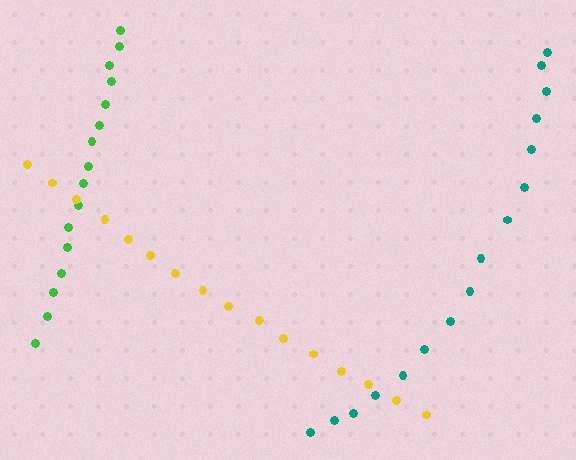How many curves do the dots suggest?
There are 3 distinct paths.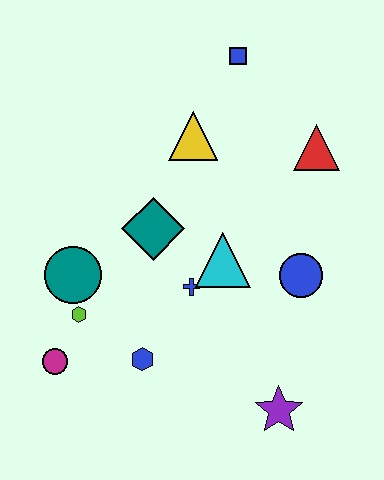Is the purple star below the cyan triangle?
Yes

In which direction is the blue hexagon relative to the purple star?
The blue hexagon is to the left of the purple star.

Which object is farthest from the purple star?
The blue square is farthest from the purple star.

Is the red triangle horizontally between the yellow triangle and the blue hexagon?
No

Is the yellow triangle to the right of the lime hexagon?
Yes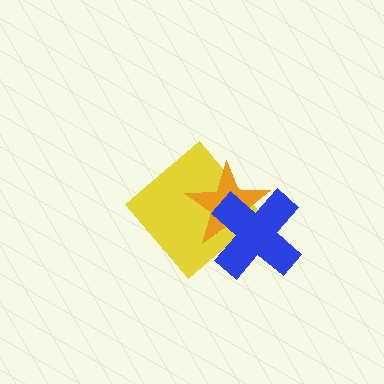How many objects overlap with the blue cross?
2 objects overlap with the blue cross.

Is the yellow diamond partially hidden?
Yes, it is partially covered by another shape.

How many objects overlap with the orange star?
2 objects overlap with the orange star.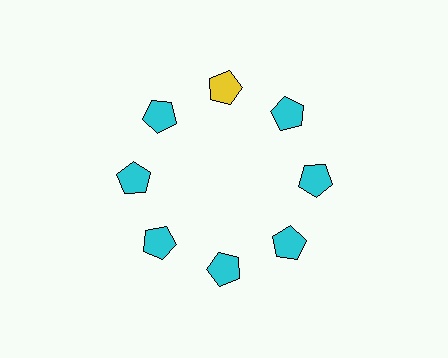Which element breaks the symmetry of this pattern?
The yellow pentagon at roughly the 12 o'clock position breaks the symmetry. All other shapes are cyan pentagons.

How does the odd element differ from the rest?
It has a different color: yellow instead of cyan.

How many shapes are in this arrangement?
There are 8 shapes arranged in a ring pattern.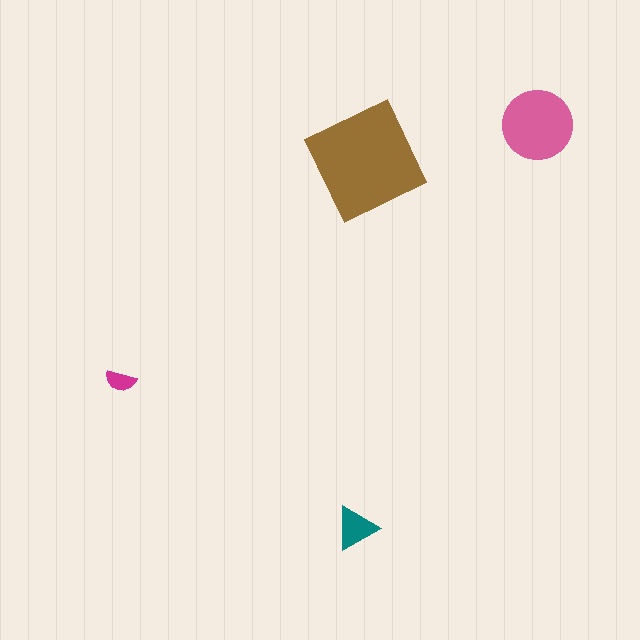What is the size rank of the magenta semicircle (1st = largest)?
4th.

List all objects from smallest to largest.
The magenta semicircle, the teal triangle, the pink circle, the brown square.